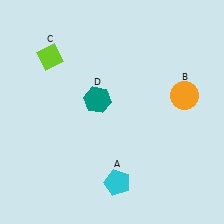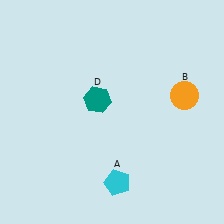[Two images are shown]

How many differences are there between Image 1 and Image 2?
There is 1 difference between the two images.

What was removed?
The lime diamond (C) was removed in Image 2.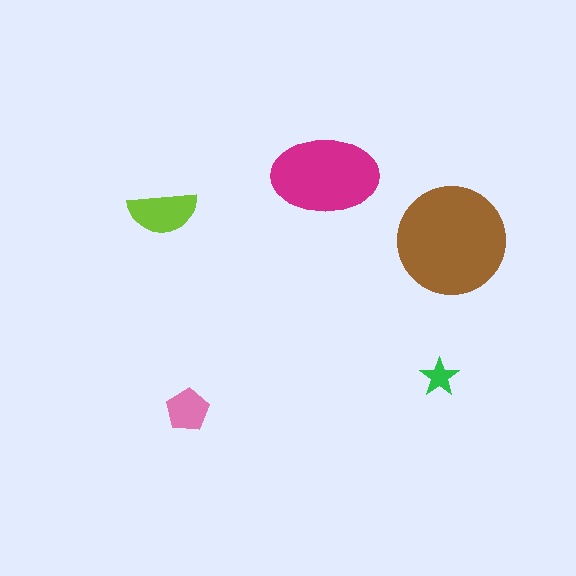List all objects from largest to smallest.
The brown circle, the magenta ellipse, the lime semicircle, the pink pentagon, the green star.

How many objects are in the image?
There are 5 objects in the image.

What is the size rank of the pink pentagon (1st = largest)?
4th.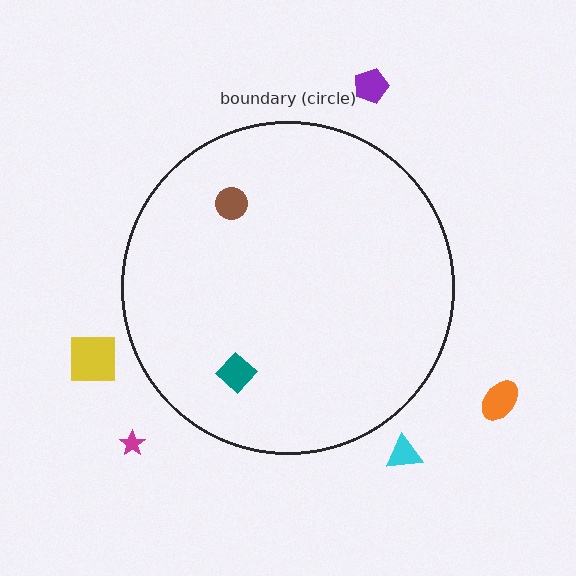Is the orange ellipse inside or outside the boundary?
Outside.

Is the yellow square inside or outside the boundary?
Outside.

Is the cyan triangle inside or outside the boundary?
Outside.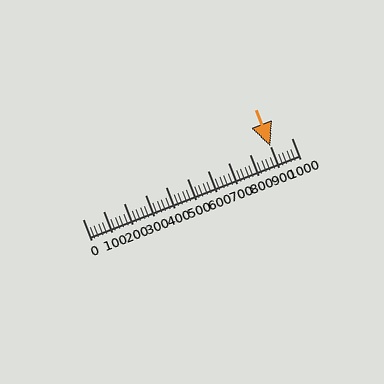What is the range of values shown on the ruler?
The ruler shows values from 0 to 1000.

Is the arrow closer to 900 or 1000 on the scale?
The arrow is closer to 900.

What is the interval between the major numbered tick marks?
The major tick marks are spaced 100 units apart.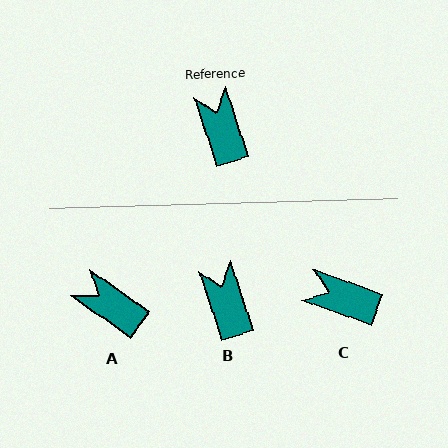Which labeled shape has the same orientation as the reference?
B.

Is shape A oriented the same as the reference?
No, it is off by about 37 degrees.